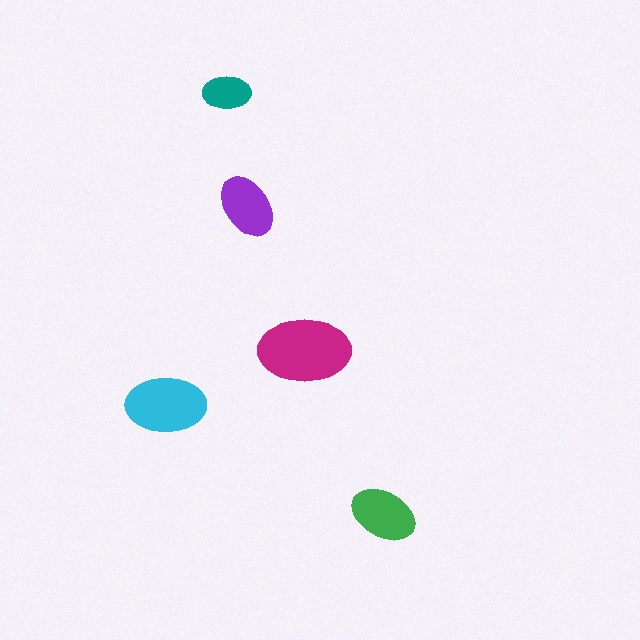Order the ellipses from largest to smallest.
the magenta one, the cyan one, the green one, the purple one, the teal one.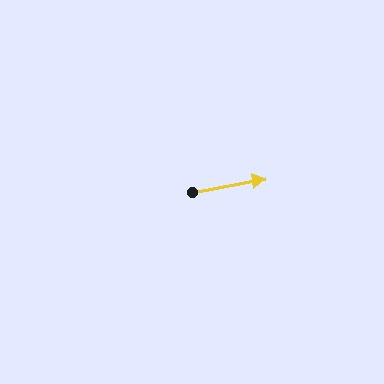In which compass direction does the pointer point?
East.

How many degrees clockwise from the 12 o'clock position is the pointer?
Approximately 80 degrees.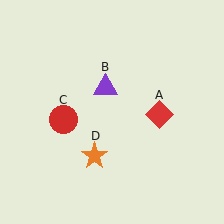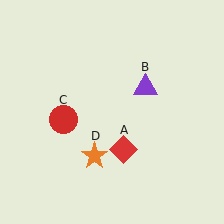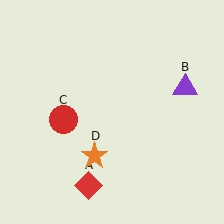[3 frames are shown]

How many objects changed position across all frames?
2 objects changed position: red diamond (object A), purple triangle (object B).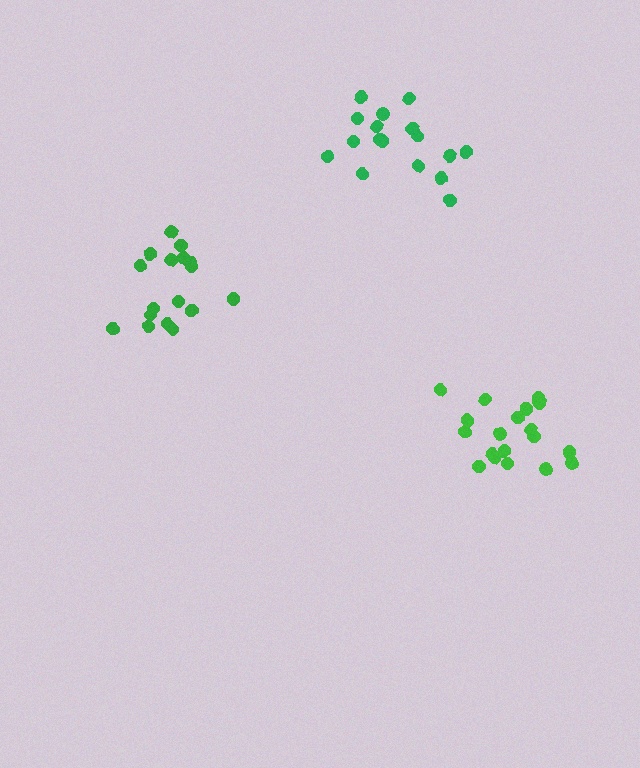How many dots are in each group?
Group 1: 20 dots, Group 2: 17 dots, Group 3: 17 dots (54 total).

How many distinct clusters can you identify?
There are 3 distinct clusters.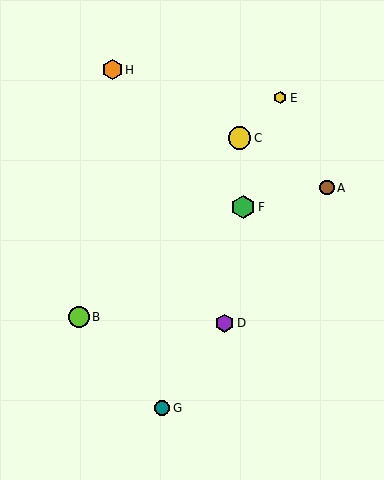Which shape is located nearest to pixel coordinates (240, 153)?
The yellow circle (labeled C) at (240, 138) is nearest to that location.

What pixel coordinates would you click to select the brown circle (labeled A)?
Click at (327, 188) to select the brown circle A.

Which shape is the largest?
The green hexagon (labeled F) is the largest.